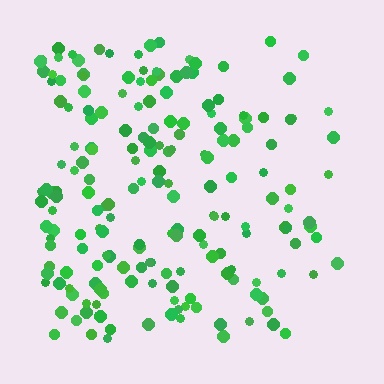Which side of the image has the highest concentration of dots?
The left.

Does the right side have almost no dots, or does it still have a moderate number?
Still a moderate number, just noticeably fewer than the left.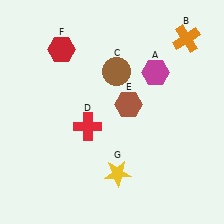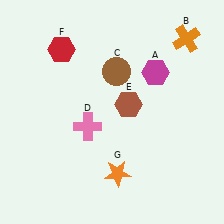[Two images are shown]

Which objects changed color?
D changed from red to pink. G changed from yellow to orange.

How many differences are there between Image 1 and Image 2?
There are 2 differences between the two images.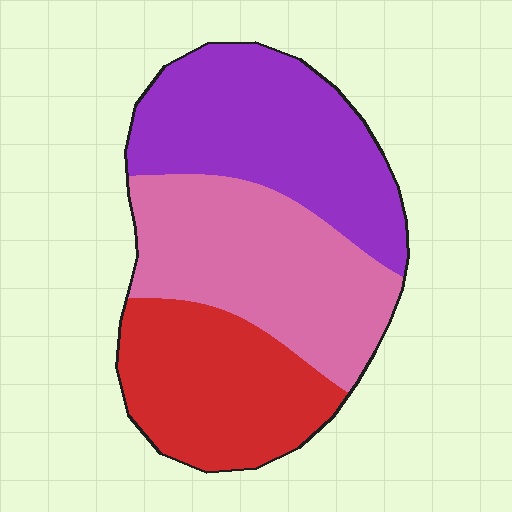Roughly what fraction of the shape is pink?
Pink takes up about three eighths (3/8) of the shape.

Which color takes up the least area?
Red, at roughly 30%.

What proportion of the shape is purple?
Purple covers 35% of the shape.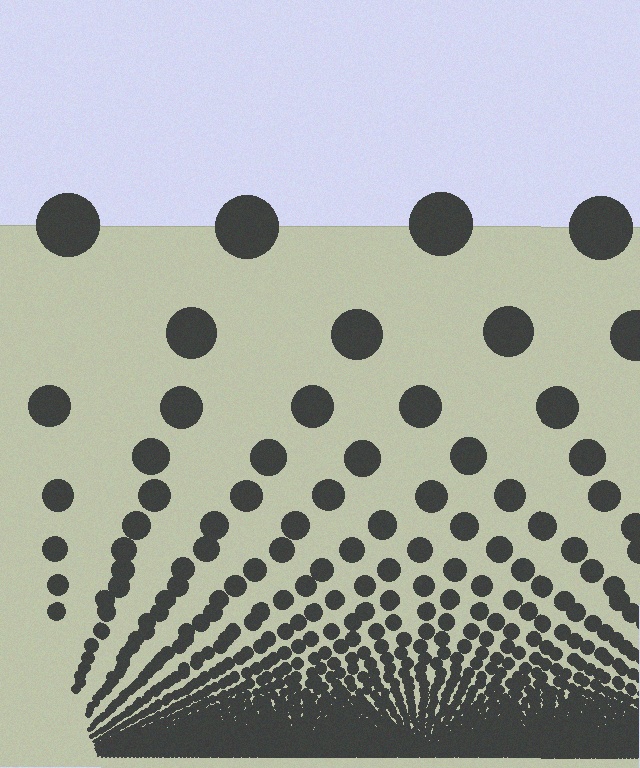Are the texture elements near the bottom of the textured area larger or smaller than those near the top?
Smaller. The gradient is inverted — elements near the bottom are smaller and denser.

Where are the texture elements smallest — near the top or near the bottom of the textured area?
Near the bottom.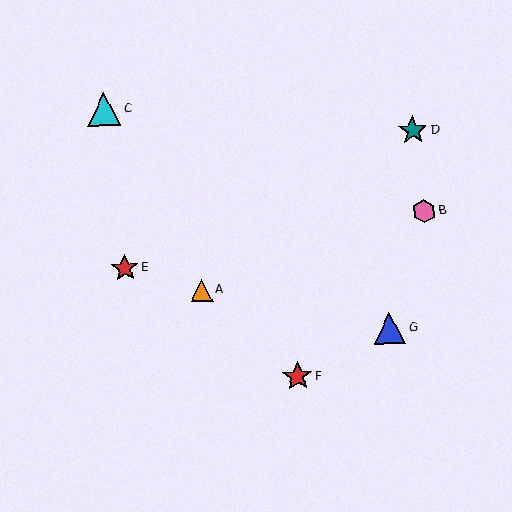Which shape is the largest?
The cyan triangle (labeled C) is the largest.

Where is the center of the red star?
The center of the red star is at (297, 376).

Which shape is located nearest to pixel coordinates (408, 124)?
The teal star (labeled D) at (413, 130) is nearest to that location.